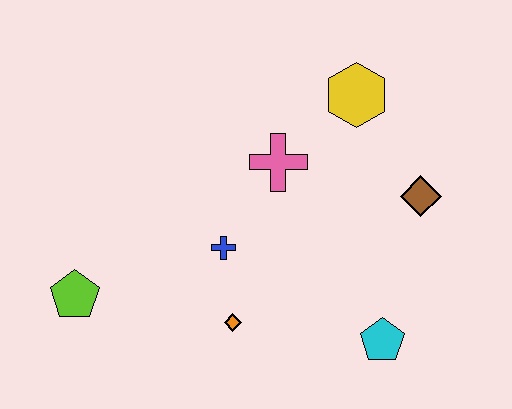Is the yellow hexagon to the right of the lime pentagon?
Yes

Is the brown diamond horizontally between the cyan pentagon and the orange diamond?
No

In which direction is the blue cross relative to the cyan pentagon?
The blue cross is to the left of the cyan pentagon.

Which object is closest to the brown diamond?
The yellow hexagon is closest to the brown diamond.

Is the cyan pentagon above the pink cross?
No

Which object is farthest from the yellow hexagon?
The lime pentagon is farthest from the yellow hexagon.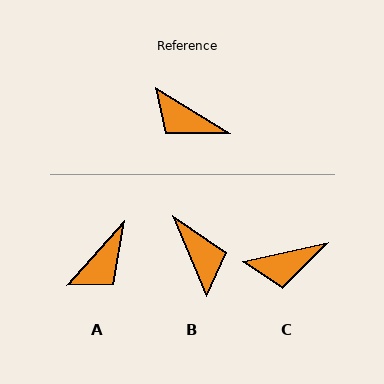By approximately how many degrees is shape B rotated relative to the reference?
Approximately 145 degrees counter-clockwise.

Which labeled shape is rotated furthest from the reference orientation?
B, about 145 degrees away.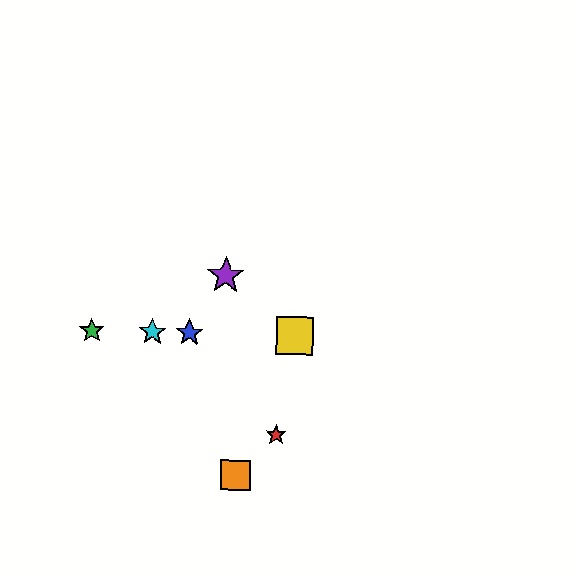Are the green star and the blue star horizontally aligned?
Yes, both are at y≈331.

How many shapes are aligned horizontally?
4 shapes (the blue star, the green star, the yellow square, the cyan star) are aligned horizontally.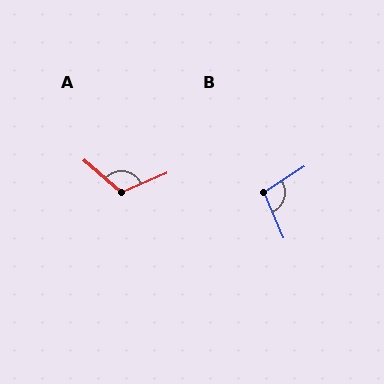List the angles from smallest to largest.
B (100°), A (116°).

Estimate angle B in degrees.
Approximately 100 degrees.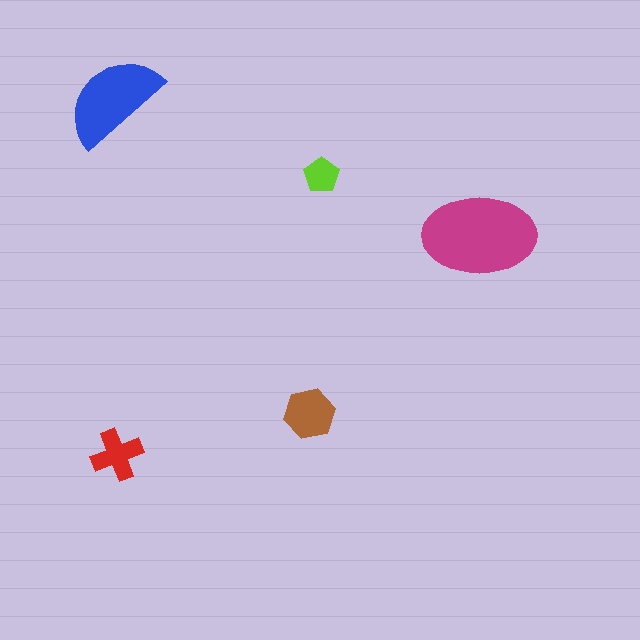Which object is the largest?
The magenta ellipse.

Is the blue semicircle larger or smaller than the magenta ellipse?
Smaller.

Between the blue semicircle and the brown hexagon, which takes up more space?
The blue semicircle.